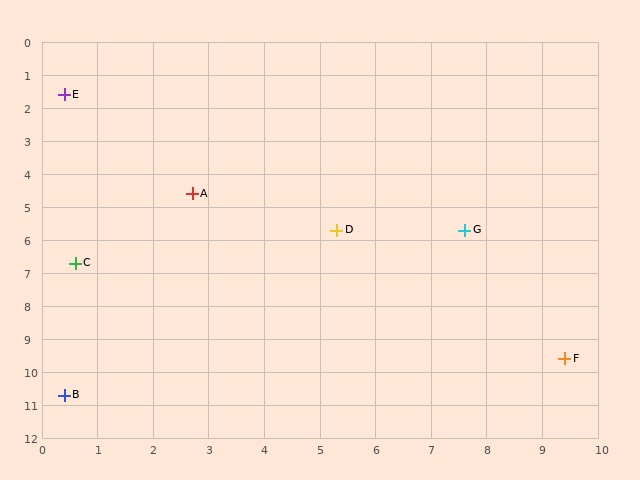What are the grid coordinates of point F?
Point F is at approximately (9.4, 9.6).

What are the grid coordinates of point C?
Point C is at approximately (0.6, 6.7).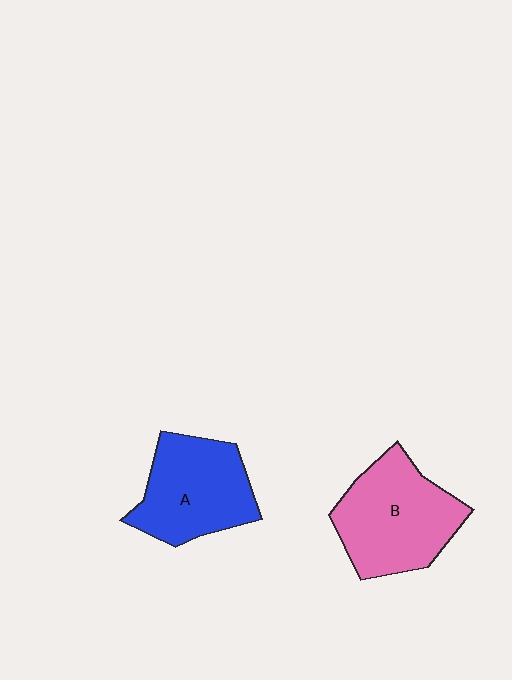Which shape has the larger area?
Shape B (pink).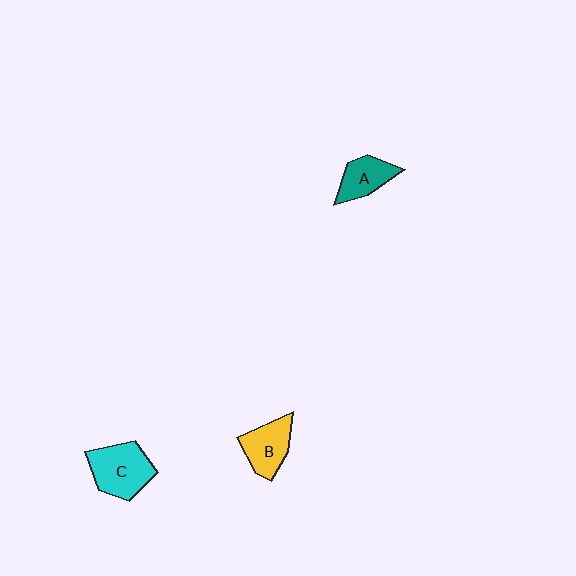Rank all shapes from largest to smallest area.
From largest to smallest: C (cyan), B (yellow), A (teal).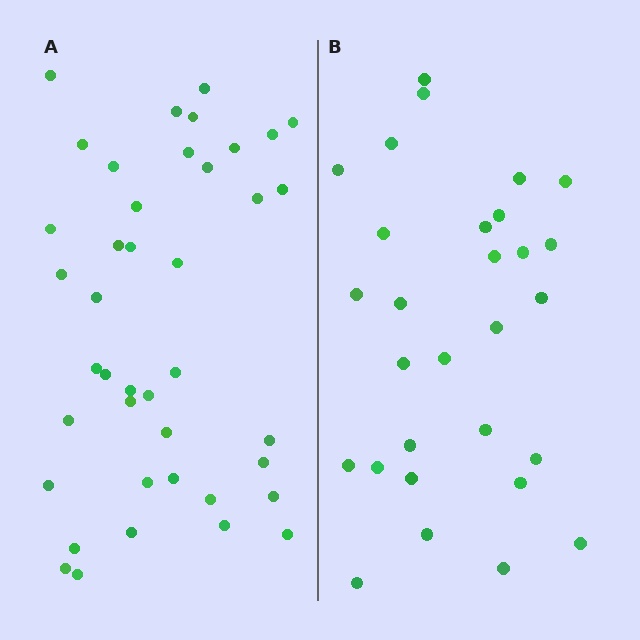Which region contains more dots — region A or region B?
Region A (the left region) has more dots.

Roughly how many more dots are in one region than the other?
Region A has roughly 12 or so more dots than region B.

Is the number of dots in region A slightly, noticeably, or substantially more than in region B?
Region A has noticeably more, but not dramatically so. The ratio is roughly 1.4 to 1.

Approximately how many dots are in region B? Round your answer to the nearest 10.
About 30 dots. (The exact count is 29, which rounds to 30.)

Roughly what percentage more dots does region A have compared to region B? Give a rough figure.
About 40% more.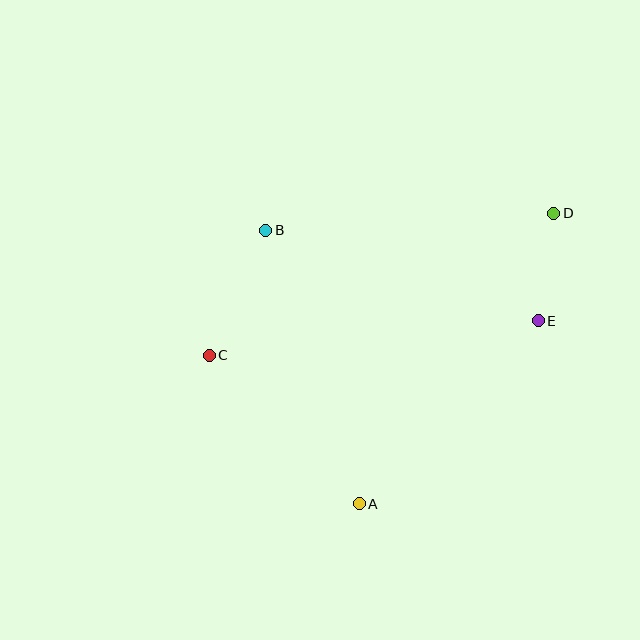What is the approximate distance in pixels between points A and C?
The distance between A and C is approximately 211 pixels.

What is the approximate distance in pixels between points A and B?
The distance between A and B is approximately 289 pixels.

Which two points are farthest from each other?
Points C and D are farthest from each other.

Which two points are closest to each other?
Points D and E are closest to each other.